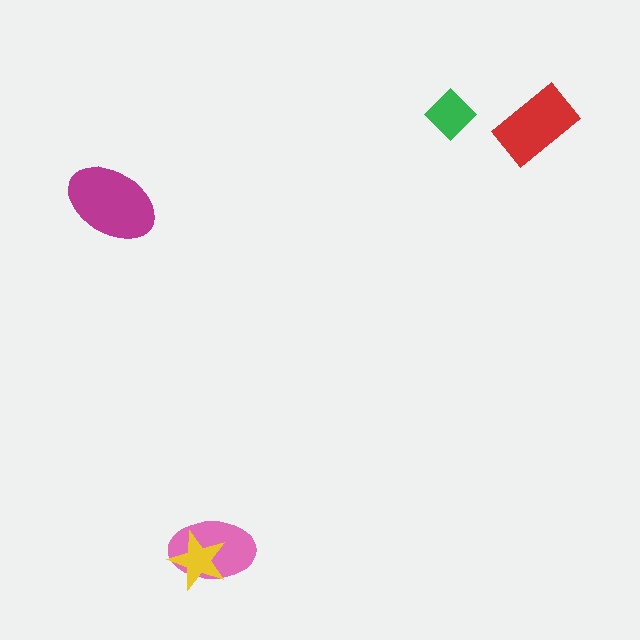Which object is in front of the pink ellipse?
The yellow star is in front of the pink ellipse.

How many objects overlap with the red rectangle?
0 objects overlap with the red rectangle.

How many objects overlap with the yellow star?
1 object overlaps with the yellow star.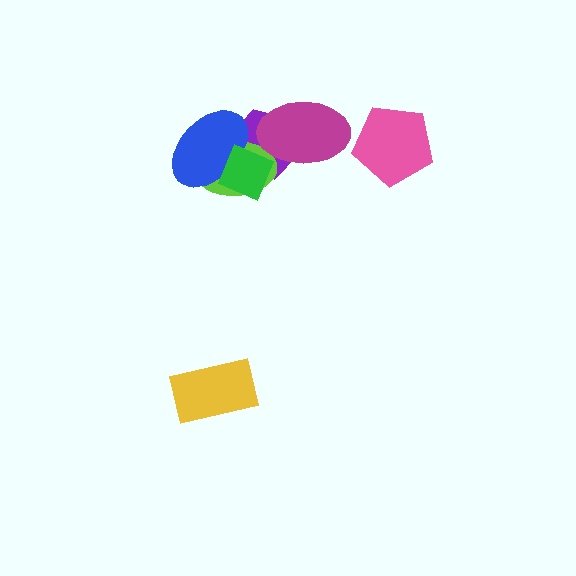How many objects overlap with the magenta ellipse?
2 objects overlap with the magenta ellipse.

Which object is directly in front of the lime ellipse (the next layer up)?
The blue ellipse is directly in front of the lime ellipse.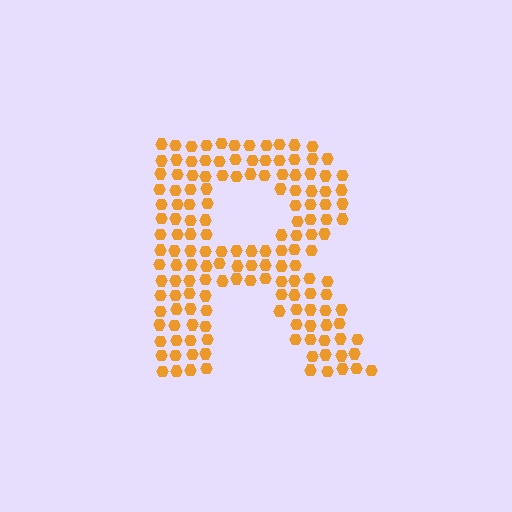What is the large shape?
The large shape is the letter R.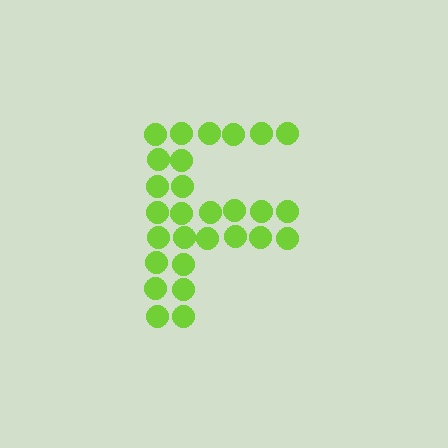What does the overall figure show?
The overall figure shows the letter F.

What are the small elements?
The small elements are circles.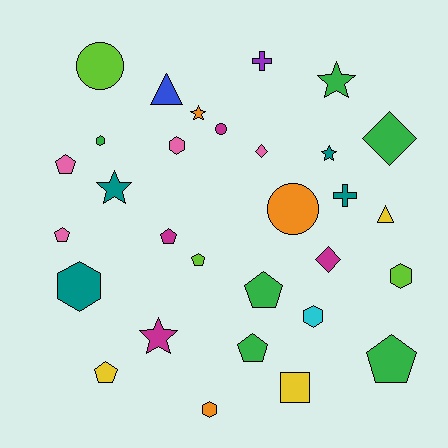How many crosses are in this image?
There are 2 crosses.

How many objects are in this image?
There are 30 objects.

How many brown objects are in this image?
There are no brown objects.